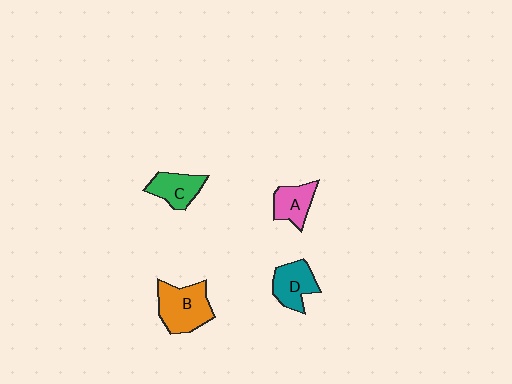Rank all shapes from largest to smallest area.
From largest to smallest: B (orange), D (teal), C (green), A (pink).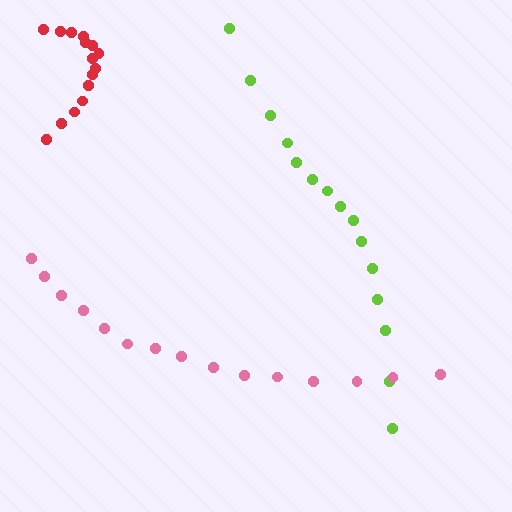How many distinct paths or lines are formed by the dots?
There are 3 distinct paths.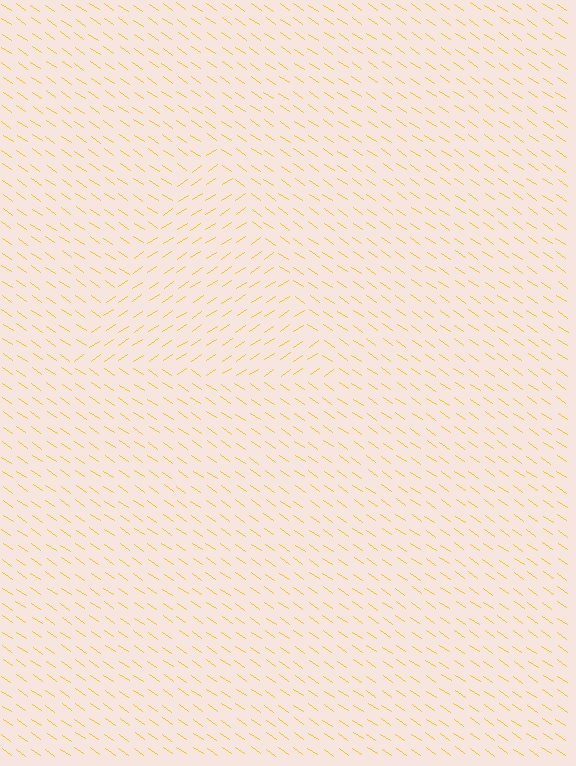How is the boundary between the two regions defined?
The boundary is defined purely by a change in line orientation (approximately 68 degrees difference). All lines are the same color and thickness.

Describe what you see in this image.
The image is filled with small yellow line segments. A triangle region in the image has lines oriented differently from the surrounding lines, creating a visible texture boundary.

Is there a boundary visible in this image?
Yes, there is a texture boundary formed by a change in line orientation.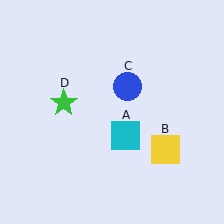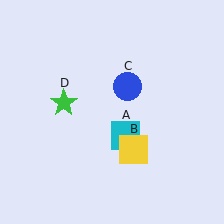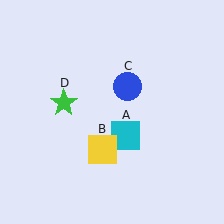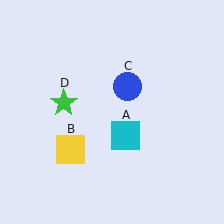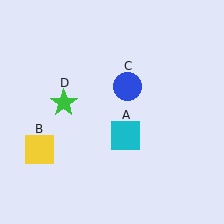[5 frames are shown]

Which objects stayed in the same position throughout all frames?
Cyan square (object A) and blue circle (object C) and green star (object D) remained stationary.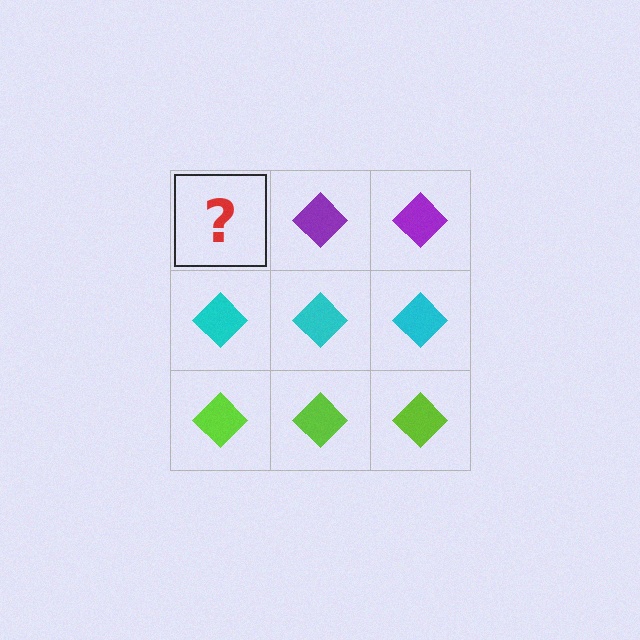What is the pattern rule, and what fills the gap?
The rule is that each row has a consistent color. The gap should be filled with a purple diamond.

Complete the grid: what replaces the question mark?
The question mark should be replaced with a purple diamond.